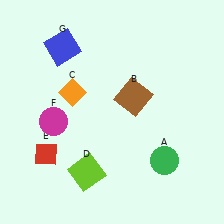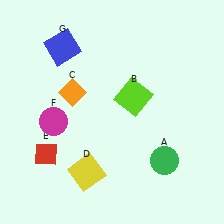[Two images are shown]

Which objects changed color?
B changed from brown to lime. D changed from lime to yellow.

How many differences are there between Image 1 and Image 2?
There are 2 differences between the two images.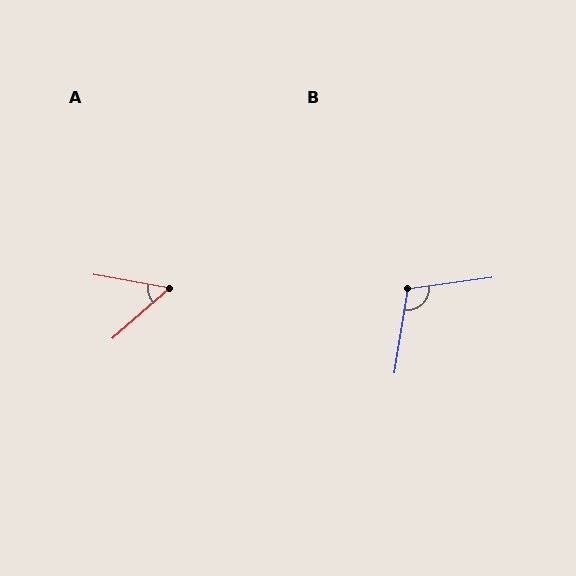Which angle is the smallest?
A, at approximately 51 degrees.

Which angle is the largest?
B, at approximately 107 degrees.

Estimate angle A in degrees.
Approximately 51 degrees.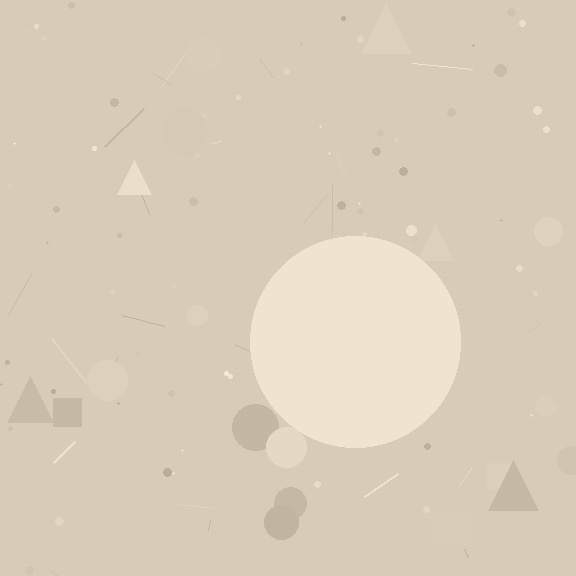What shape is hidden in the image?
A circle is hidden in the image.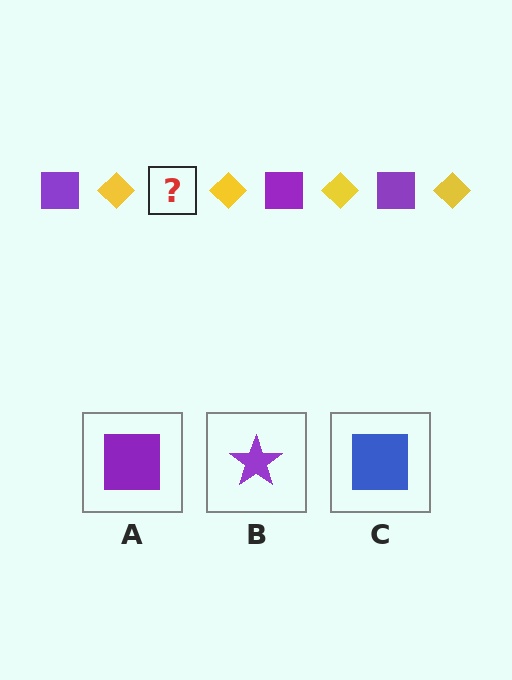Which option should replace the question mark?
Option A.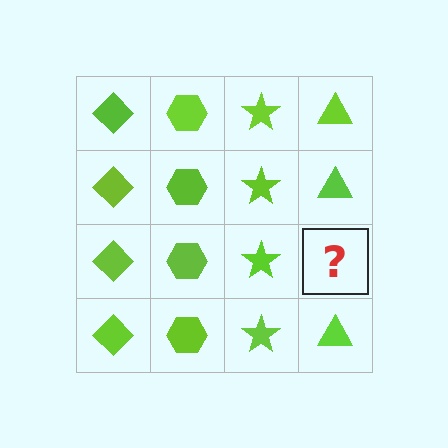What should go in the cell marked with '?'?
The missing cell should contain a lime triangle.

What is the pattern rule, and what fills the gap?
The rule is that each column has a consistent shape. The gap should be filled with a lime triangle.